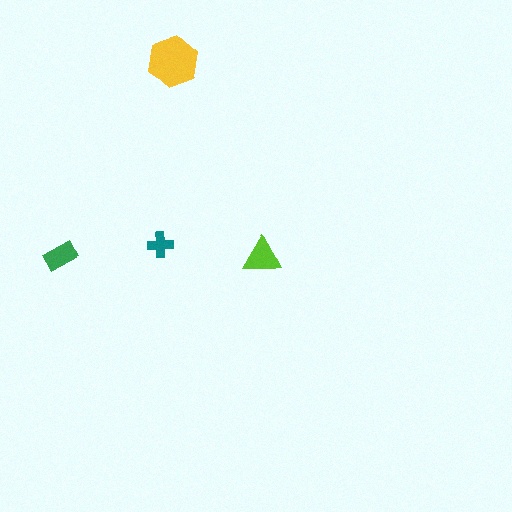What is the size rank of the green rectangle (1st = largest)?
3rd.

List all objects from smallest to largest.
The teal cross, the green rectangle, the lime triangle, the yellow hexagon.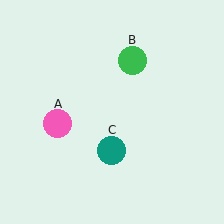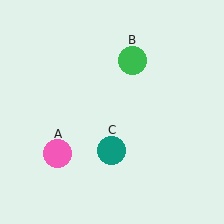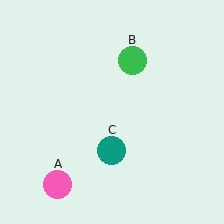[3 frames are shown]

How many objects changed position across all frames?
1 object changed position: pink circle (object A).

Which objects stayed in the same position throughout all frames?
Green circle (object B) and teal circle (object C) remained stationary.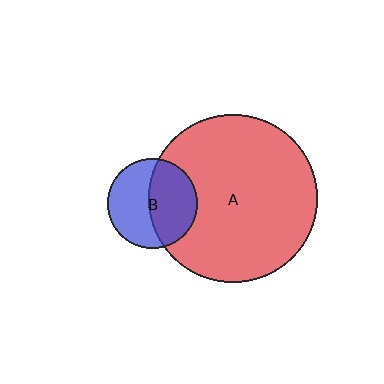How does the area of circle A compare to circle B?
Approximately 3.5 times.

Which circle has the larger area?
Circle A (red).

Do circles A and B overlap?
Yes.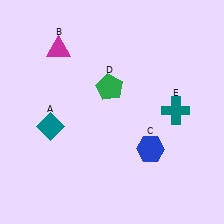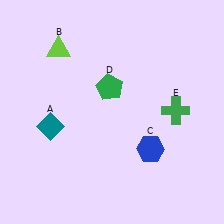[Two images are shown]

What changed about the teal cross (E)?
In Image 1, E is teal. In Image 2, it changed to green.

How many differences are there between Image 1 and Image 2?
There are 2 differences between the two images.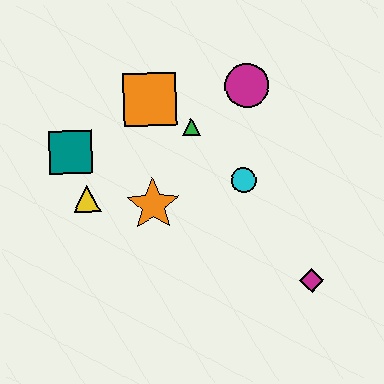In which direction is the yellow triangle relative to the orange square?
The yellow triangle is below the orange square.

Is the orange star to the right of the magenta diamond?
No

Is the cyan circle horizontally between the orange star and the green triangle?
No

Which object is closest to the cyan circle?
The green triangle is closest to the cyan circle.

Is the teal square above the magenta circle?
No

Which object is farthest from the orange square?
The magenta diamond is farthest from the orange square.